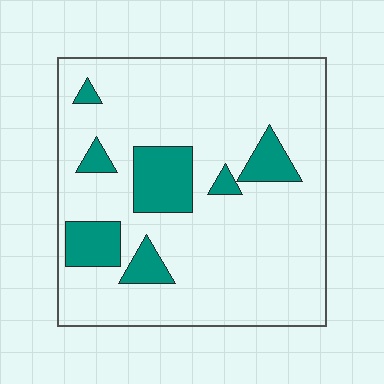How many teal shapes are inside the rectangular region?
7.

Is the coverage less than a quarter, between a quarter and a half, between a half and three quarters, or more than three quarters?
Less than a quarter.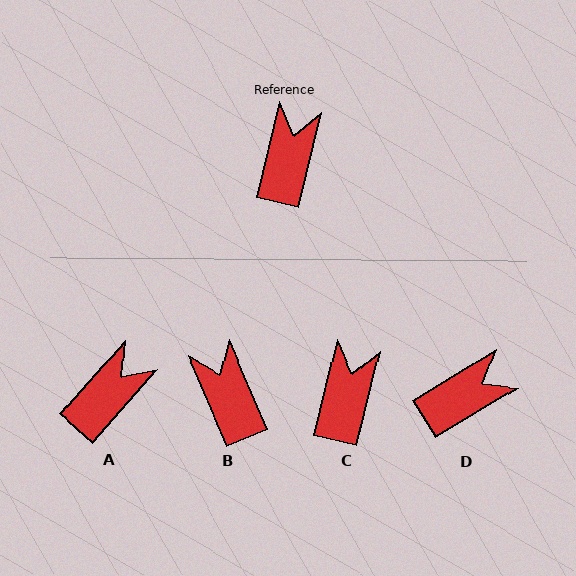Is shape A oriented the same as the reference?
No, it is off by about 28 degrees.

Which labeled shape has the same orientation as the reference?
C.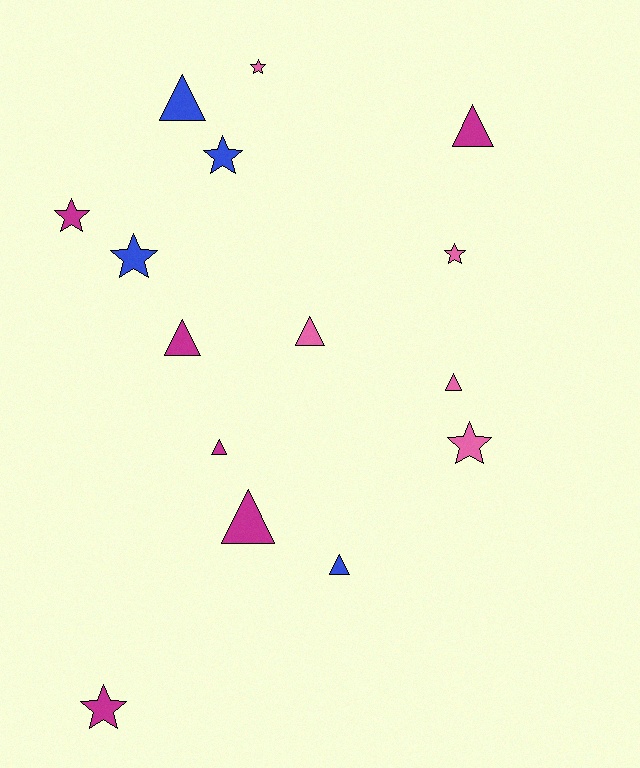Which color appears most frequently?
Magenta, with 6 objects.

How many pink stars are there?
There are 3 pink stars.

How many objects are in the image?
There are 15 objects.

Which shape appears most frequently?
Triangle, with 8 objects.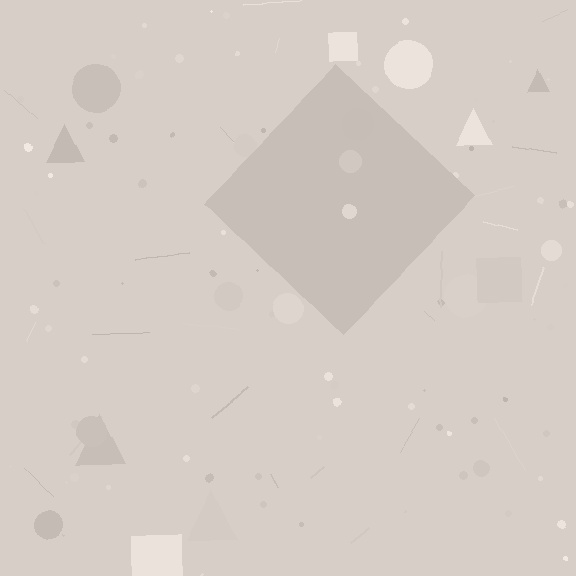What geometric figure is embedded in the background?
A diamond is embedded in the background.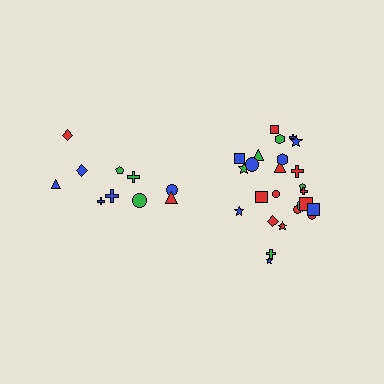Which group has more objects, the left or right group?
The right group.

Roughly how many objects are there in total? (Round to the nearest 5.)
Roughly 35 objects in total.